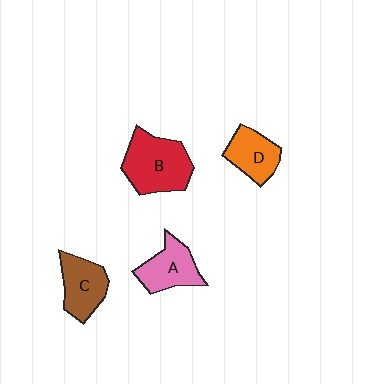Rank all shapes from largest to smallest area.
From largest to smallest: B (red), C (brown), A (pink), D (orange).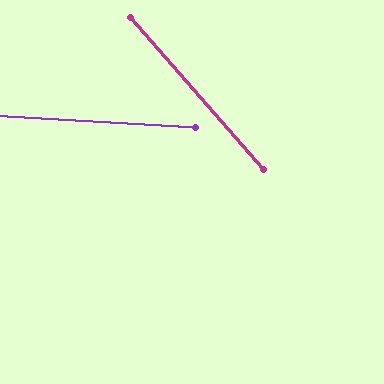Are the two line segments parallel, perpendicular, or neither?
Neither parallel nor perpendicular — they differ by about 45°.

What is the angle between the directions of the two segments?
Approximately 45 degrees.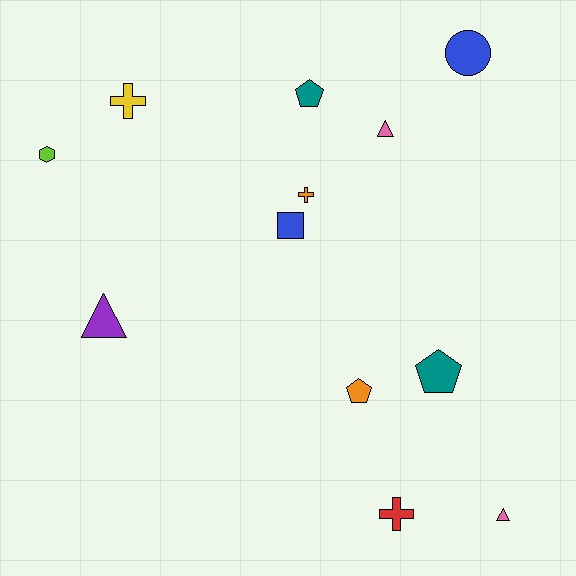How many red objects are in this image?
There is 1 red object.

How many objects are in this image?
There are 12 objects.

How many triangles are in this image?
There are 3 triangles.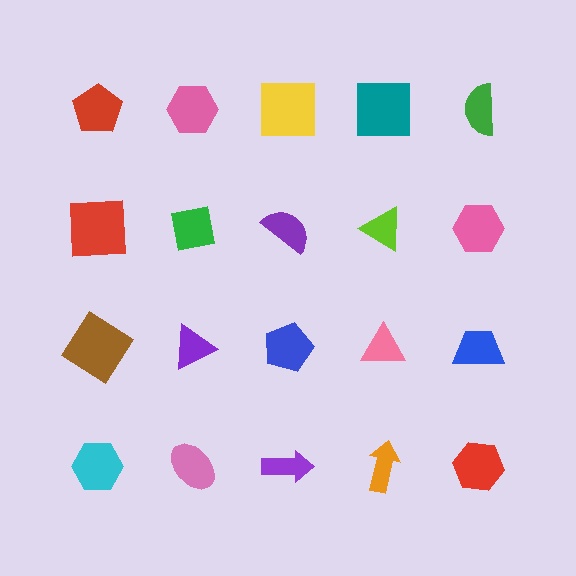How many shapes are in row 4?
5 shapes.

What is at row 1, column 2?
A pink hexagon.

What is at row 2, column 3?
A purple semicircle.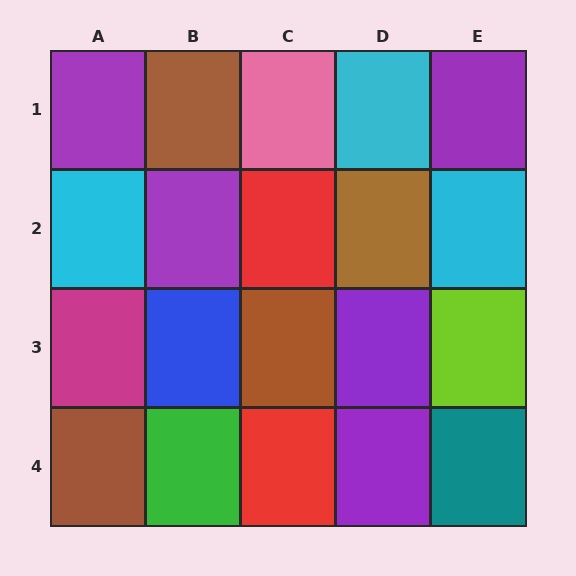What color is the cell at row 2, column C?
Red.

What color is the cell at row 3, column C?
Brown.